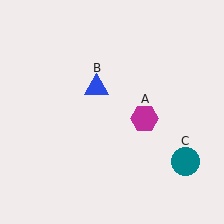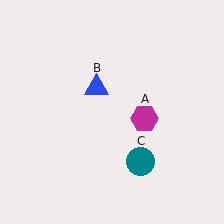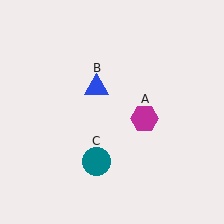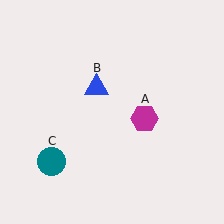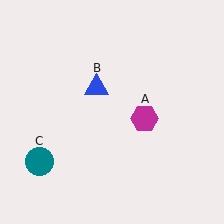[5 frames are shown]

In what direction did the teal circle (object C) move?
The teal circle (object C) moved left.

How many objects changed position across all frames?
1 object changed position: teal circle (object C).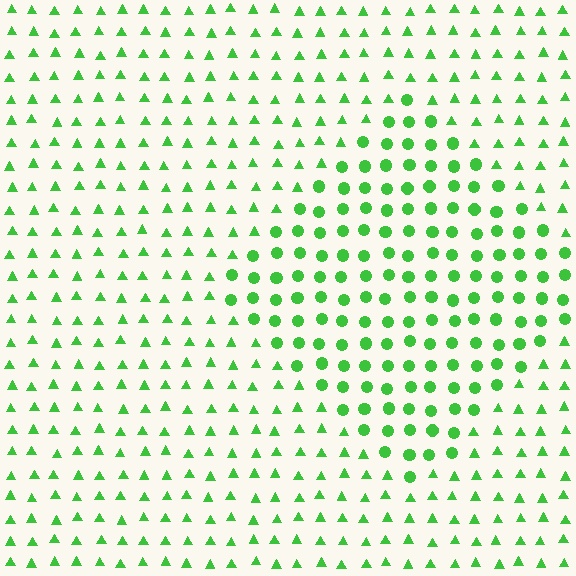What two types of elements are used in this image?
The image uses circles inside the diamond region and triangles outside it.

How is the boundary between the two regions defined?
The boundary is defined by a change in element shape: circles inside vs. triangles outside. All elements share the same color and spacing.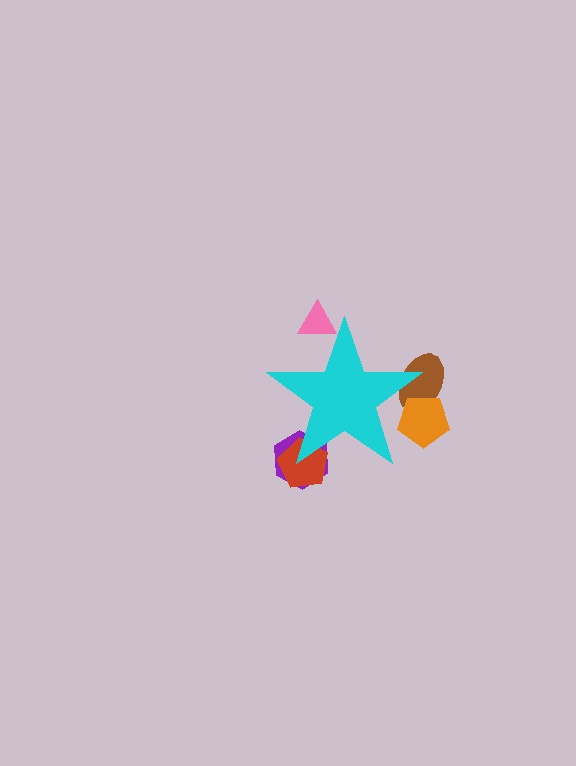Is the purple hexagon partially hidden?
Yes, the purple hexagon is partially hidden behind the cyan star.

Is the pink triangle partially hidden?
Yes, the pink triangle is partially hidden behind the cyan star.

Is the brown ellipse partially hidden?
Yes, the brown ellipse is partially hidden behind the cyan star.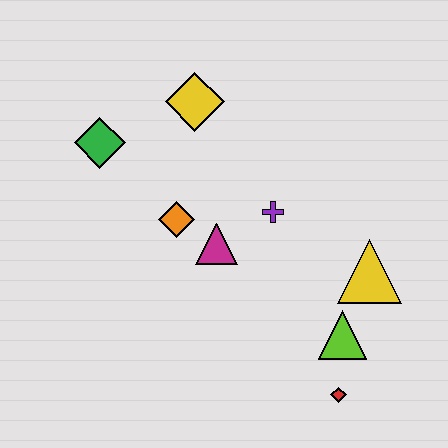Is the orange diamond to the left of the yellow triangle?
Yes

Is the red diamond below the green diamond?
Yes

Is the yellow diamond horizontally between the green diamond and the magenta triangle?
Yes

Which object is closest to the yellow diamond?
The green diamond is closest to the yellow diamond.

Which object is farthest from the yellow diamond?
The red diamond is farthest from the yellow diamond.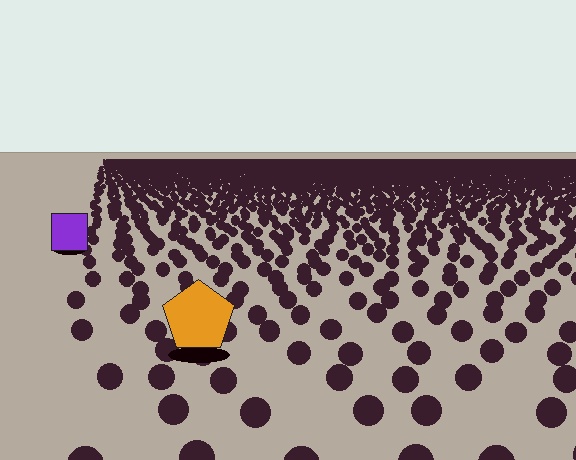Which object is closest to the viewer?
The orange pentagon is closest. The texture marks near it are larger and more spread out.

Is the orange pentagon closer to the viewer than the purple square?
Yes. The orange pentagon is closer — you can tell from the texture gradient: the ground texture is coarser near it.